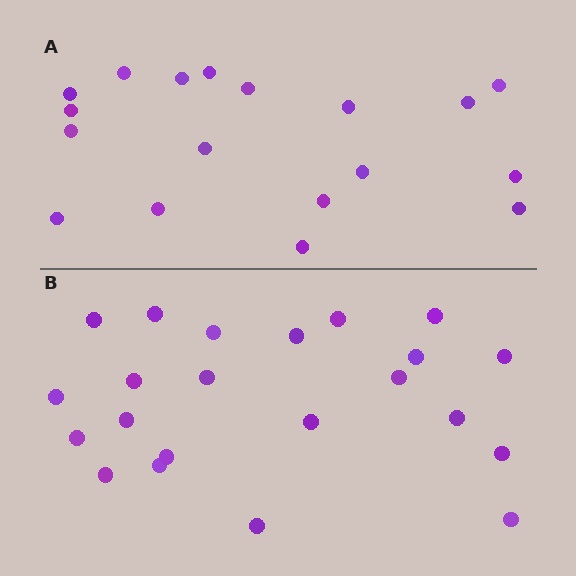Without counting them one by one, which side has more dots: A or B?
Region B (the bottom region) has more dots.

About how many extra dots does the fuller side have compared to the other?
Region B has about 4 more dots than region A.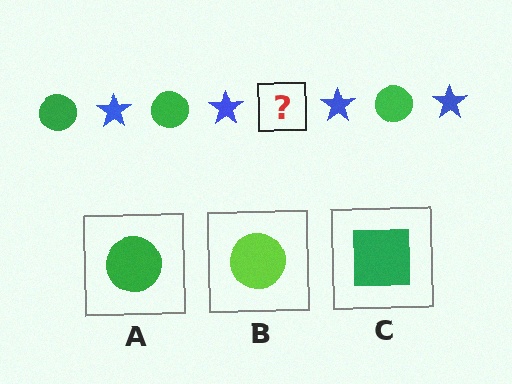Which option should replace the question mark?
Option A.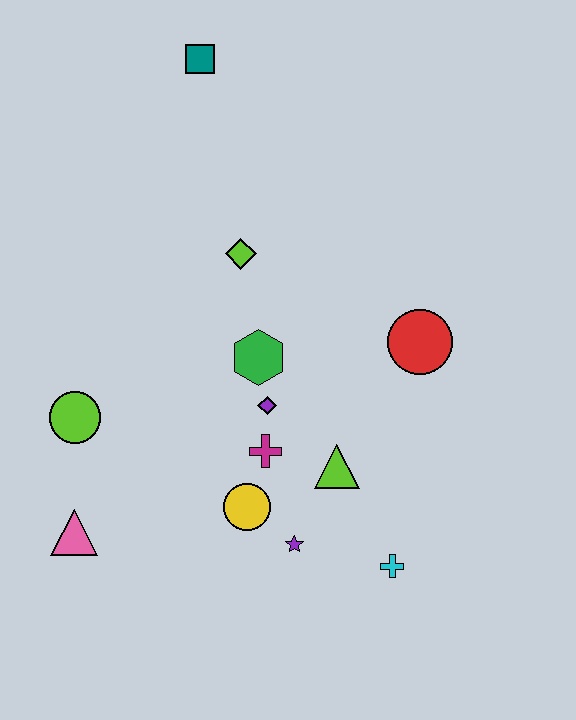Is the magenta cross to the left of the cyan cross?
Yes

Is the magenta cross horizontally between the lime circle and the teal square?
No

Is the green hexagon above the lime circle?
Yes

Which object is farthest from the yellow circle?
The teal square is farthest from the yellow circle.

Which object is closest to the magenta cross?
The purple diamond is closest to the magenta cross.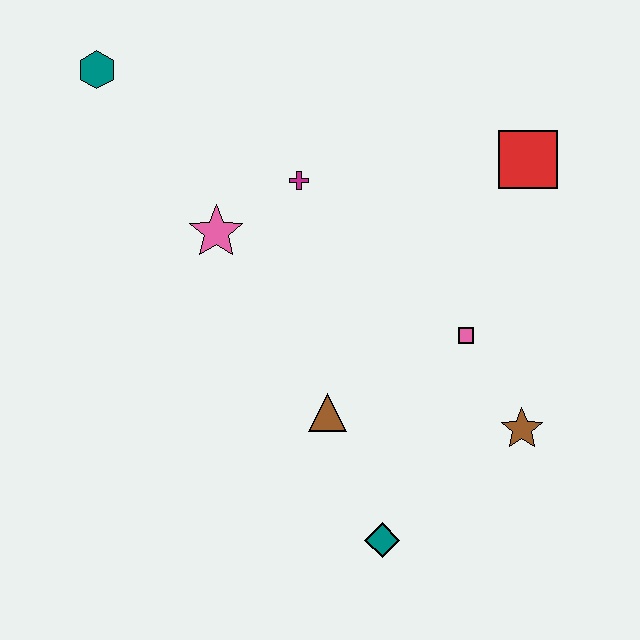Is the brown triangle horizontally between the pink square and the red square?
No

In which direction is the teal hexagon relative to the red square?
The teal hexagon is to the left of the red square.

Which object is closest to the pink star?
The magenta cross is closest to the pink star.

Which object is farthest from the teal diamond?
The teal hexagon is farthest from the teal diamond.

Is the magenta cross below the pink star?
No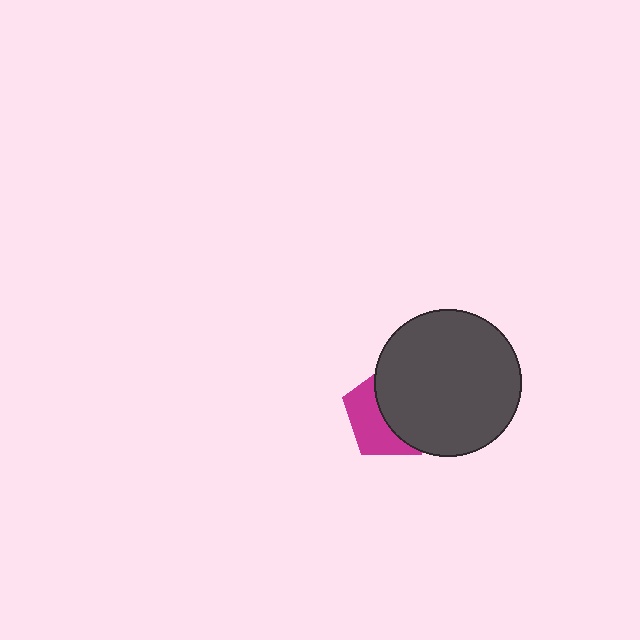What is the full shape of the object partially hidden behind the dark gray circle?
The partially hidden object is a magenta pentagon.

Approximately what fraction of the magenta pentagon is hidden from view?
Roughly 57% of the magenta pentagon is hidden behind the dark gray circle.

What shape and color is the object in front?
The object in front is a dark gray circle.